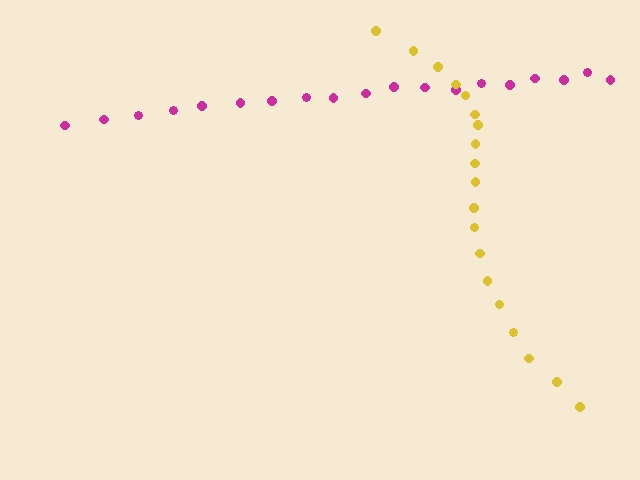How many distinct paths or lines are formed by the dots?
There are 2 distinct paths.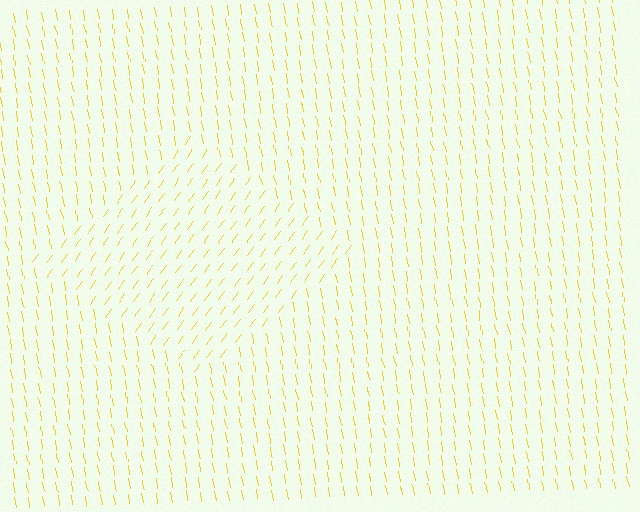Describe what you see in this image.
The image is filled with small yellow line segments. A diamond region in the image has lines oriented differently from the surrounding lines, creating a visible texture boundary.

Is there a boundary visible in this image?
Yes, there is a texture boundary formed by a change in line orientation.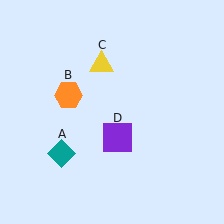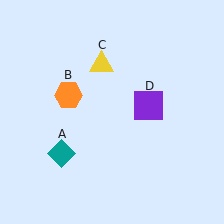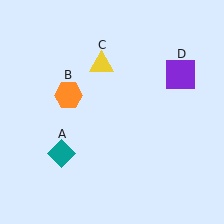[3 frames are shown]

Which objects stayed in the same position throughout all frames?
Teal diamond (object A) and orange hexagon (object B) and yellow triangle (object C) remained stationary.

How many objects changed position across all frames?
1 object changed position: purple square (object D).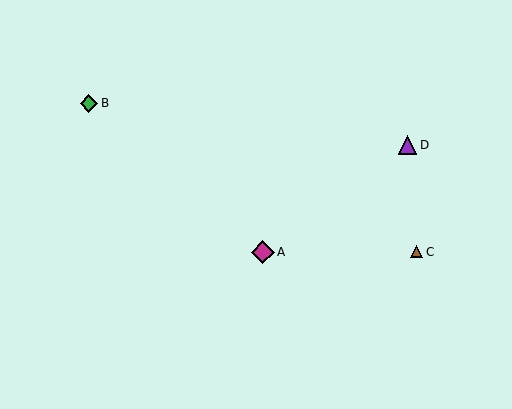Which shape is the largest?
The magenta diamond (labeled A) is the largest.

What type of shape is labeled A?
Shape A is a magenta diamond.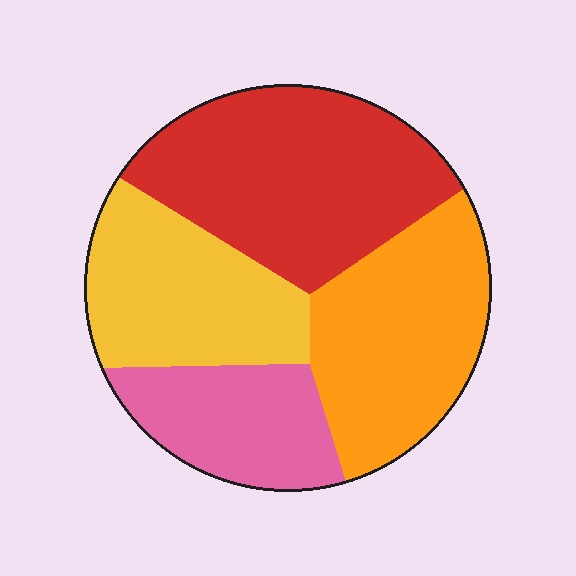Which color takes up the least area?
Pink, at roughly 15%.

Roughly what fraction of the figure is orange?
Orange covers 27% of the figure.